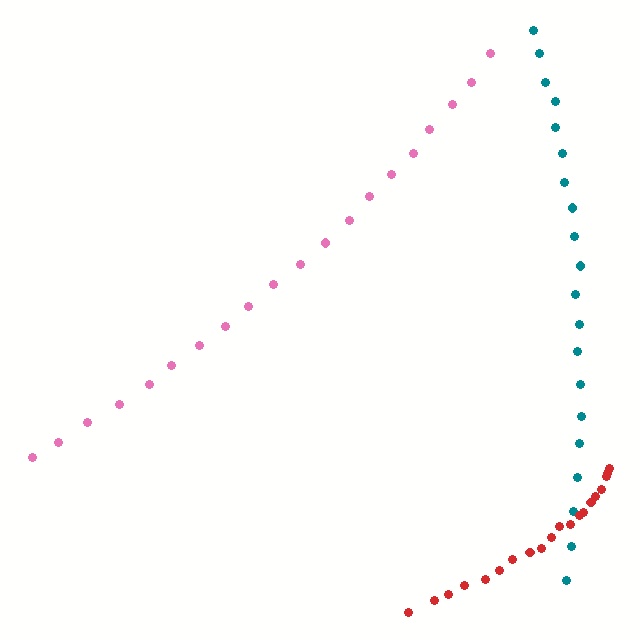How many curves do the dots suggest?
There are 3 distinct paths.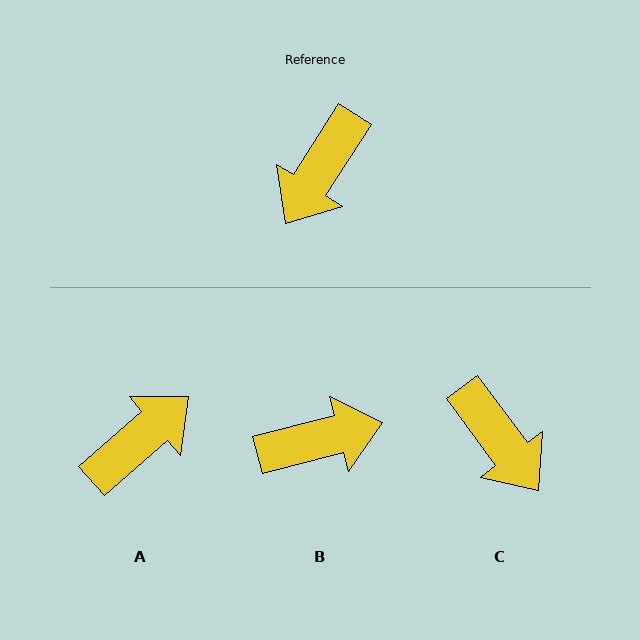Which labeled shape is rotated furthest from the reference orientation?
A, about 164 degrees away.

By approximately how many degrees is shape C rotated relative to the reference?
Approximately 69 degrees counter-clockwise.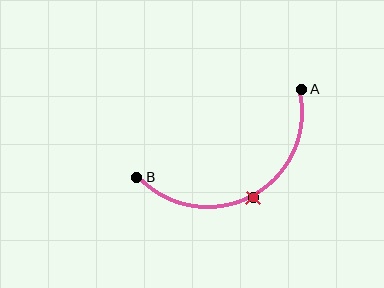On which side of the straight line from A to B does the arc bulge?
The arc bulges below the straight line connecting A and B.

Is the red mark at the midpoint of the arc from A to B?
Yes. The red mark lies on the arc at equal arc-length from both A and B — it is the arc midpoint.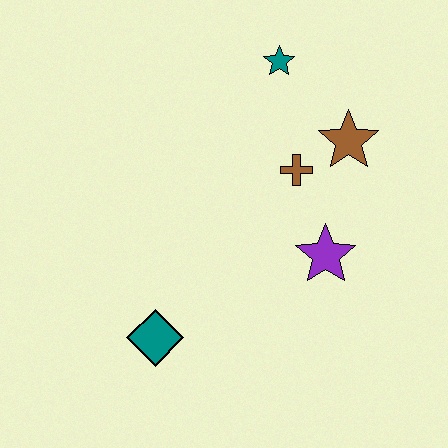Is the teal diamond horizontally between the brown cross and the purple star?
No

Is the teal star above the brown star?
Yes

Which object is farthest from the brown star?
The teal diamond is farthest from the brown star.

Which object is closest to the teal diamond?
The purple star is closest to the teal diamond.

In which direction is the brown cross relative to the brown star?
The brown cross is to the left of the brown star.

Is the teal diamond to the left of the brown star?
Yes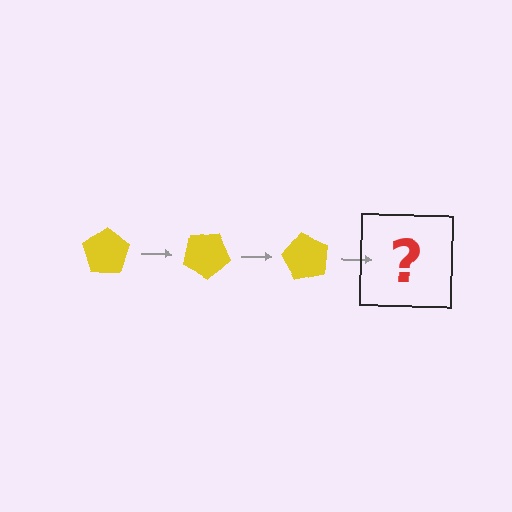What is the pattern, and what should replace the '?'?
The pattern is that the pentagon rotates 30 degrees each step. The '?' should be a yellow pentagon rotated 90 degrees.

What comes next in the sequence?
The next element should be a yellow pentagon rotated 90 degrees.